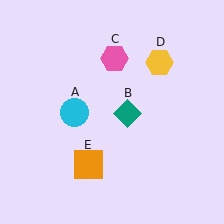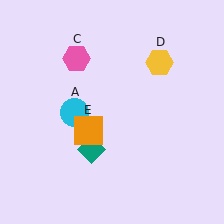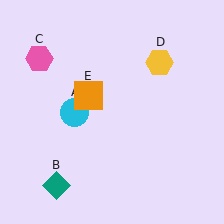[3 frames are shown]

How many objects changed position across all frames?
3 objects changed position: teal diamond (object B), pink hexagon (object C), orange square (object E).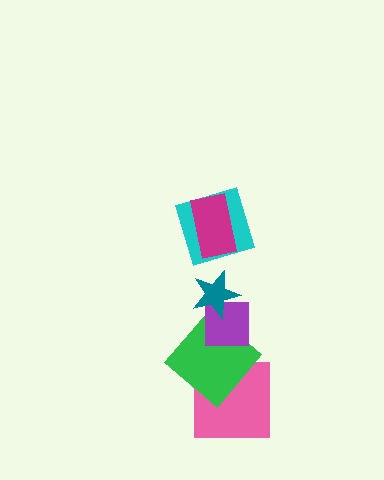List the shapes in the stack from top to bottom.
From top to bottom: the magenta rectangle, the cyan square, the teal star, the purple square, the green diamond, the pink square.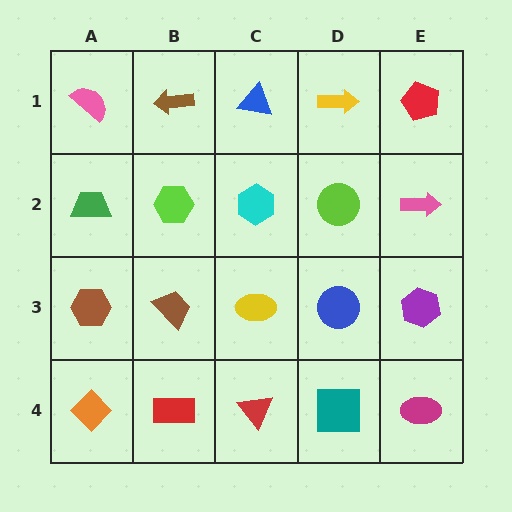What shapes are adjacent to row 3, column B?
A lime hexagon (row 2, column B), a red rectangle (row 4, column B), a brown hexagon (row 3, column A), a yellow ellipse (row 3, column C).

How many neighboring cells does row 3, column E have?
3.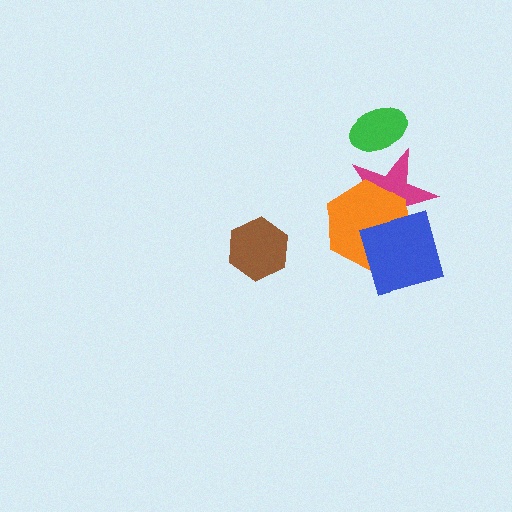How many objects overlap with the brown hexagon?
0 objects overlap with the brown hexagon.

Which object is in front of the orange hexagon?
The blue diamond is in front of the orange hexagon.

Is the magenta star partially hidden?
Yes, it is partially covered by another shape.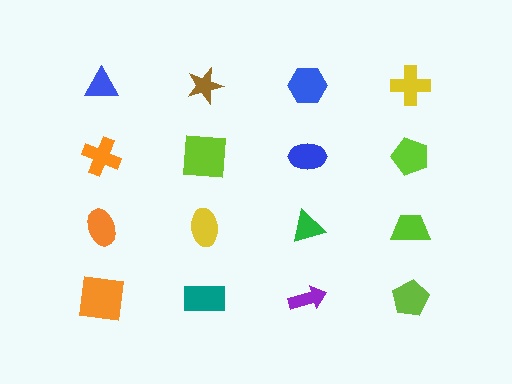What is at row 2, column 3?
A blue ellipse.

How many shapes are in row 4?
4 shapes.